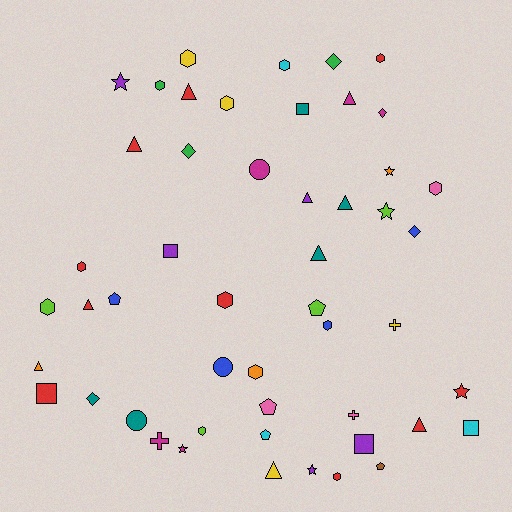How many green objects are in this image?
There are 3 green objects.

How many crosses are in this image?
There are 3 crosses.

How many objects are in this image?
There are 50 objects.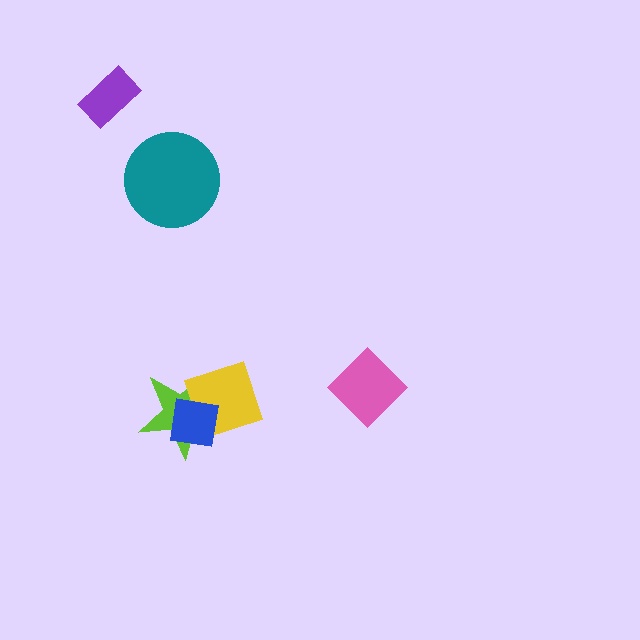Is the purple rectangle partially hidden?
No, no other shape covers it.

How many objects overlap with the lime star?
2 objects overlap with the lime star.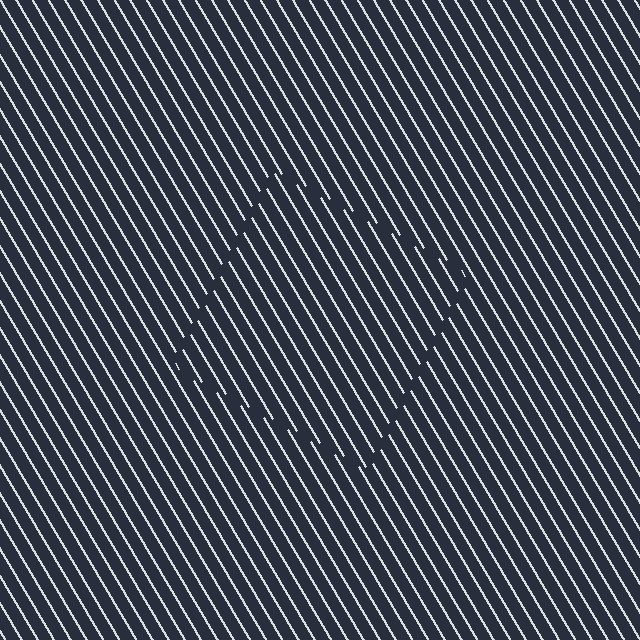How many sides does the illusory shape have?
4 sides — the line-ends trace a square.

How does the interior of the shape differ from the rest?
The interior of the shape contains the same grating, shifted by half a period — the contour is defined by the phase discontinuity where line-ends from the inner and outer gratings abut.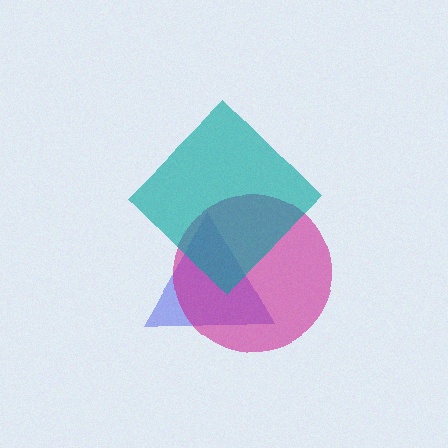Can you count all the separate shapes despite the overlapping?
Yes, there are 3 separate shapes.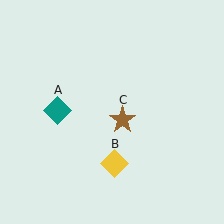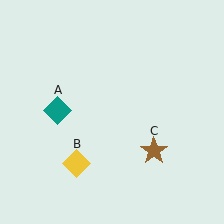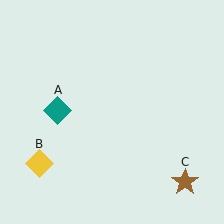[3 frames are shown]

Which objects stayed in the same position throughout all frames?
Teal diamond (object A) remained stationary.